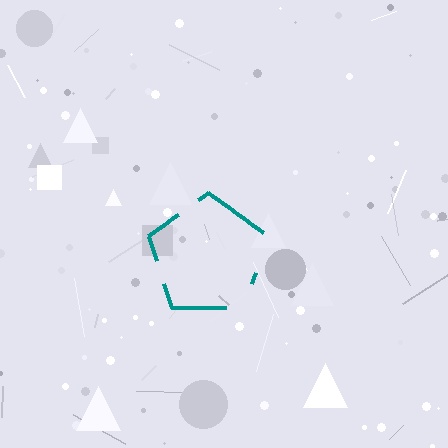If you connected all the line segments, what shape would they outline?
They would outline a pentagon.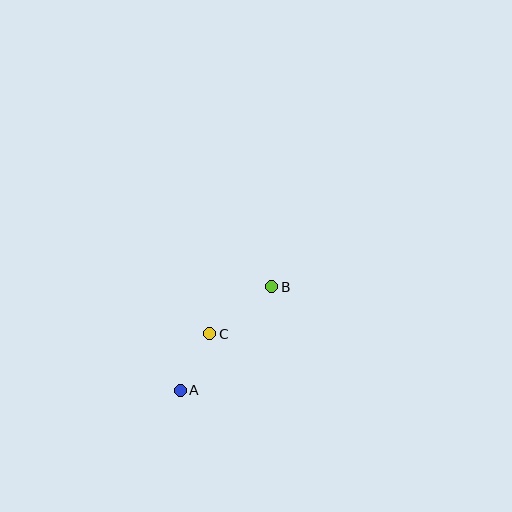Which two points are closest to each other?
Points A and C are closest to each other.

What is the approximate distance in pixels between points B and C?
The distance between B and C is approximately 78 pixels.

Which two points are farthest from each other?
Points A and B are farthest from each other.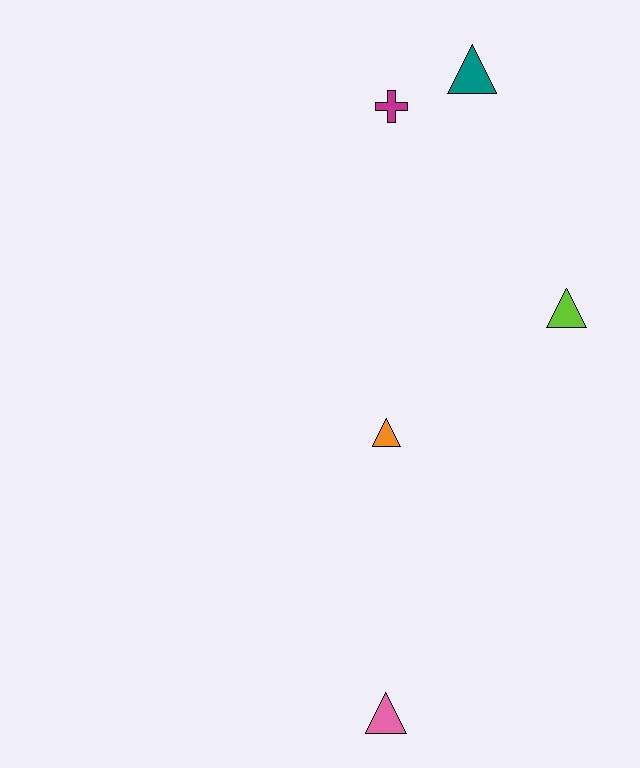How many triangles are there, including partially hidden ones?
There are 4 triangles.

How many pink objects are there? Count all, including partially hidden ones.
There is 1 pink object.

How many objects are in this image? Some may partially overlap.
There are 5 objects.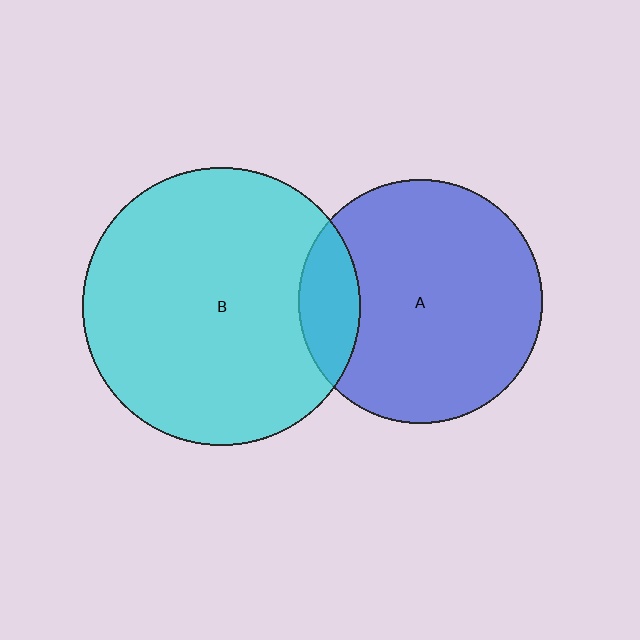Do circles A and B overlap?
Yes.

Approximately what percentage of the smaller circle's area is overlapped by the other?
Approximately 15%.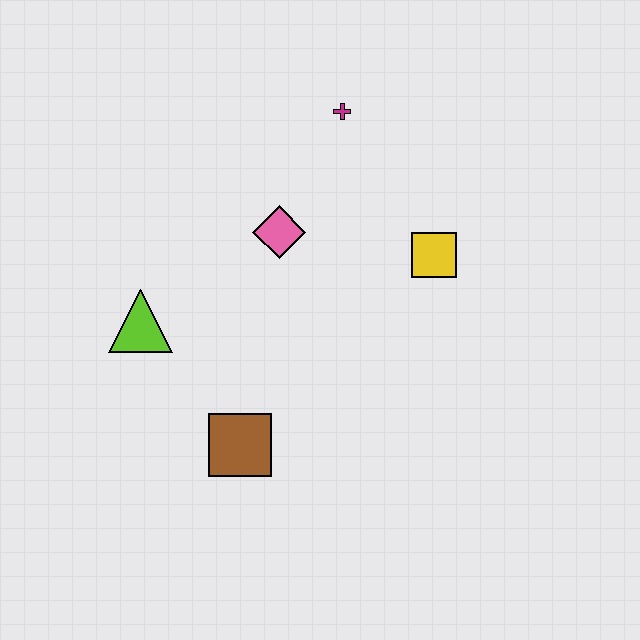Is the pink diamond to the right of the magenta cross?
No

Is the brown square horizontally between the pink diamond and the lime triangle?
Yes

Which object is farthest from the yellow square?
The lime triangle is farthest from the yellow square.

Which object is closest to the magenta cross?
The pink diamond is closest to the magenta cross.